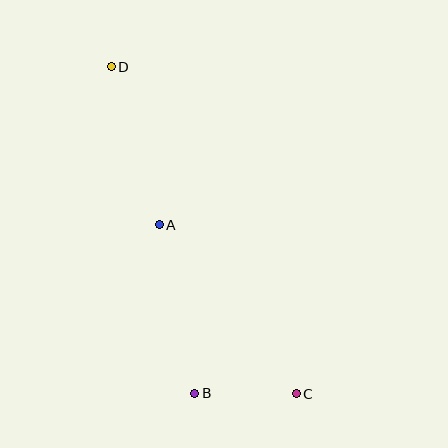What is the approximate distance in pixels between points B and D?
The distance between B and D is approximately 337 pixels.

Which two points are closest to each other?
Points B and C are closest to each other.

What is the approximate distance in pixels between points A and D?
The distance between A and D is approximately 165 pixels.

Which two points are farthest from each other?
Points C and D are farthest from each other.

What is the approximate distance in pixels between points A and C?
The distance between A and C is approximately 217 pixels.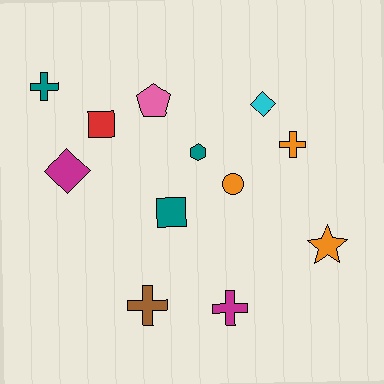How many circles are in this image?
There is 1 circle.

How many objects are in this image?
There are 12 objects.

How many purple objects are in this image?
There are no purple objects.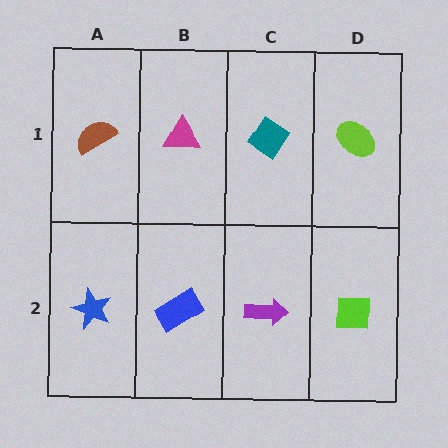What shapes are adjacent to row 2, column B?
A magenta triangle (row 1, column B), a blue star (row 2, column A), a purple arrow (row 2, column C).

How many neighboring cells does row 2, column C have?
3.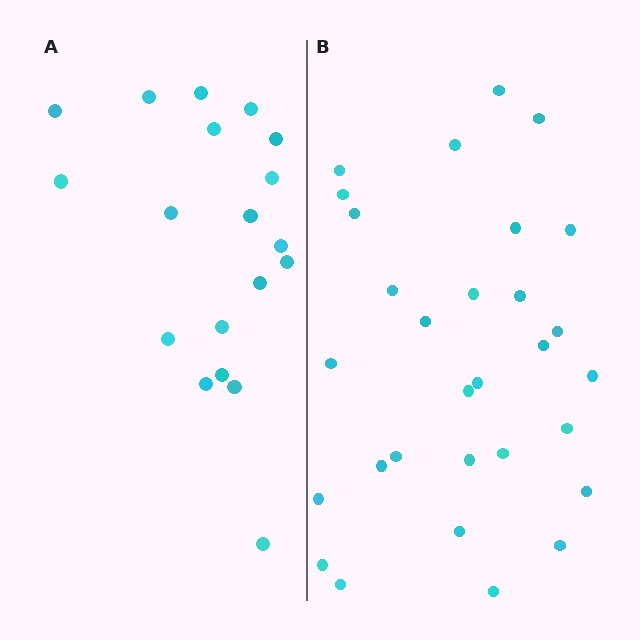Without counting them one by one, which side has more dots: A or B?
Region B (the right region) has more dots.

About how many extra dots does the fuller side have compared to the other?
Region B has roughly 12 or so more dots than region A.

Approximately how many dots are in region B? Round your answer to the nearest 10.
About 30 dots.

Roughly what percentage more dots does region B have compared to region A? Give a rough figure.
About 60% more.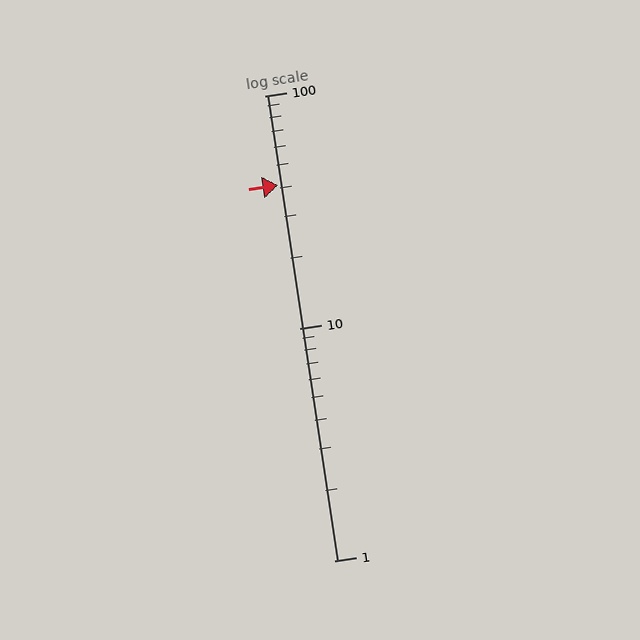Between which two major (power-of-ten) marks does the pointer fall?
The pointer is between 10 and 100.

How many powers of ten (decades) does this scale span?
The scale spans 2 decades, from 1 to 100.